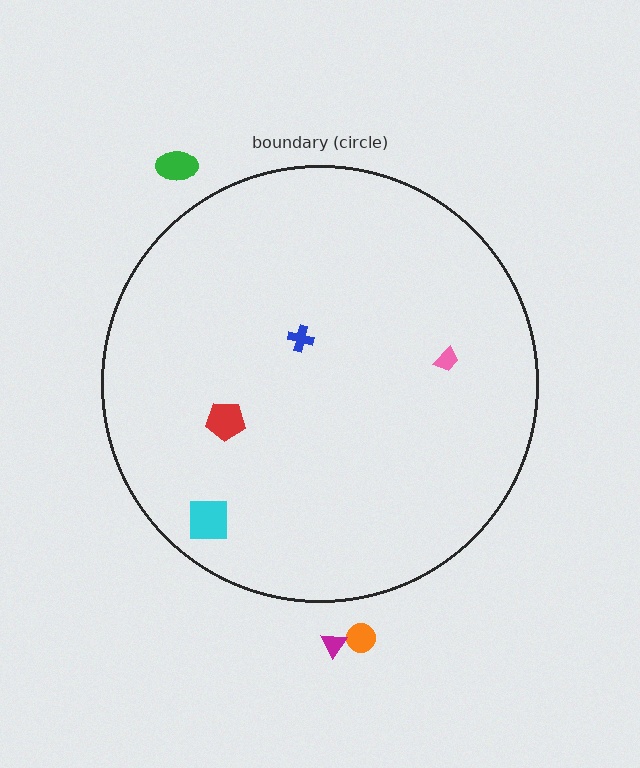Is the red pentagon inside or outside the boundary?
Inside.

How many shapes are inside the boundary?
4 inside, 3 outside.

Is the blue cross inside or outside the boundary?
Inside.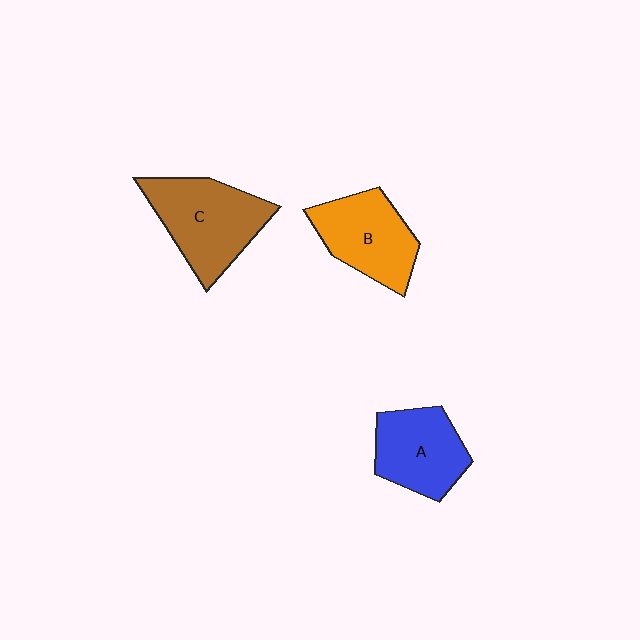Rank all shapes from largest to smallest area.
From largest to smallest: C (brown), B (orange), A (blue).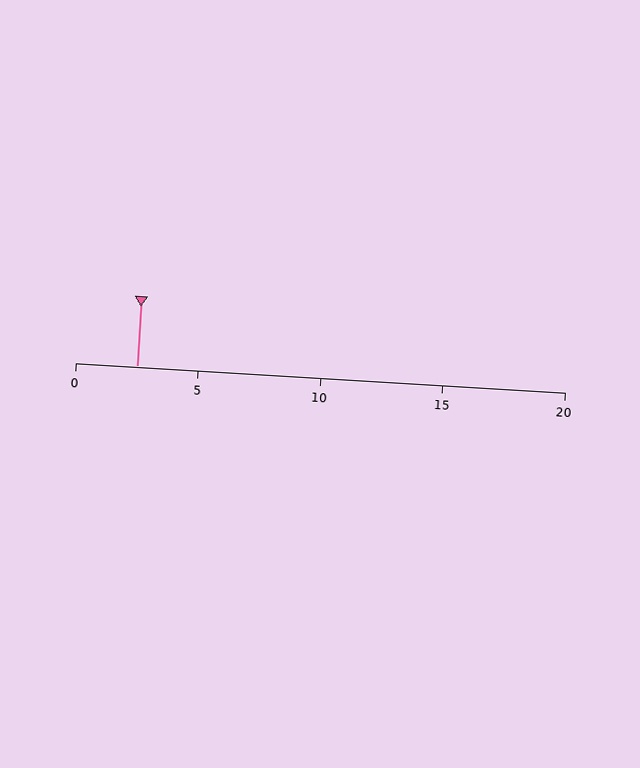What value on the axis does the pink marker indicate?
The marker indicates approximately 2.5.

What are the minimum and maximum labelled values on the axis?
The axis runs from 0 to 20.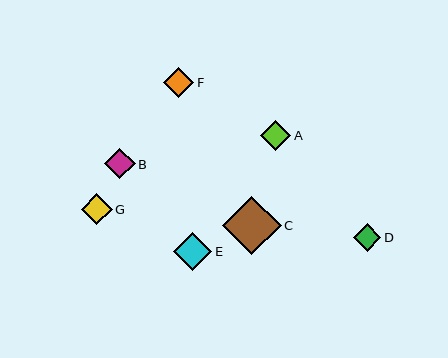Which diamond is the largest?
Diamond C is the largest with a size of approximately 58 pixels.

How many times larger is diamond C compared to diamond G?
Diamond C is approximately 1.9 times the size of diamond G.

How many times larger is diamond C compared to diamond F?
Diamond C is approximately 1.9 times the size of diamond F.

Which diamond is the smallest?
Diamond D is the smallest with a size of approximately 27 pixels.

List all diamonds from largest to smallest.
From largest to smallest: C, E, G, B, F, A, D.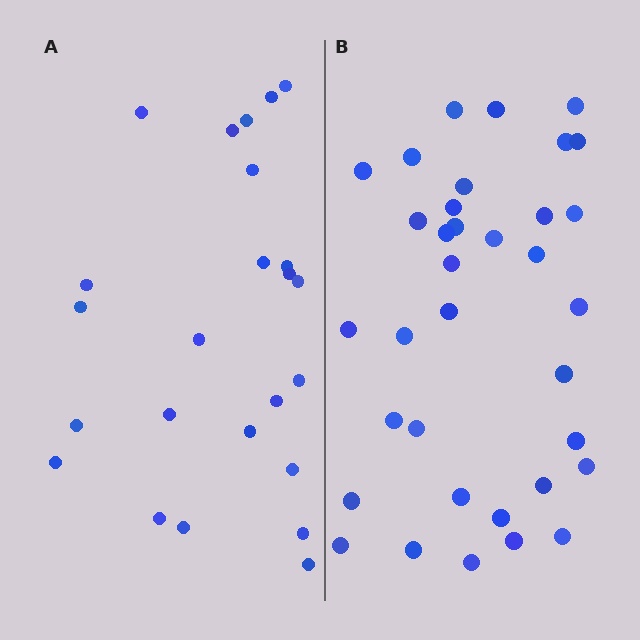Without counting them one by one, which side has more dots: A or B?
Region B (the right region) has more dots.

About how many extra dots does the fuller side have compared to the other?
Region B has roughly 12 or so more dots than region A.